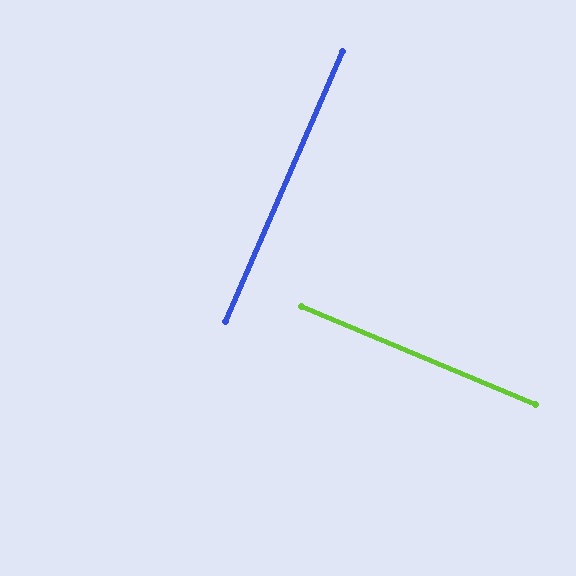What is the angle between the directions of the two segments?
Approximately 89 degrees.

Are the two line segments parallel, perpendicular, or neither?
Perpendicular — they meet at approximately 89°.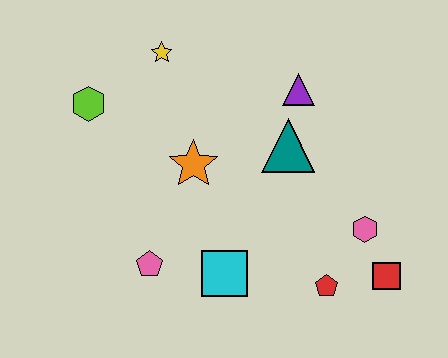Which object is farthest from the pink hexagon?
The lime hexagon is farthest from the pink hexagon.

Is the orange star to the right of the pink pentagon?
Yes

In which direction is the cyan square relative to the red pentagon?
The cyan square is to the left of the red pentagon.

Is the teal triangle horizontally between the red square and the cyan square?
Yes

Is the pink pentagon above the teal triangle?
No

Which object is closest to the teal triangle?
The purple triangle is closest to the teal triangle.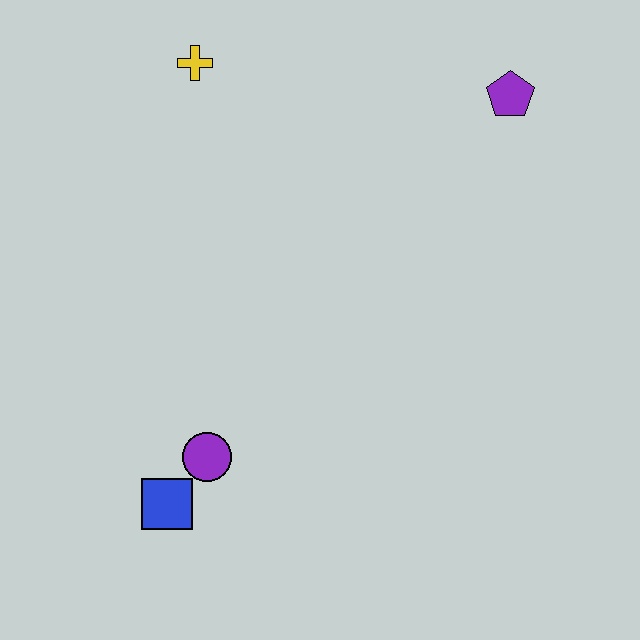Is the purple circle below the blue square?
No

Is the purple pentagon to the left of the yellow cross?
No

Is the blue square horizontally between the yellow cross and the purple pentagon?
No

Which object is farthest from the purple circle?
The purple pentagon is farthest from the purple circle.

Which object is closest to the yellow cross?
The purple pentagon is closest to the yellow cross.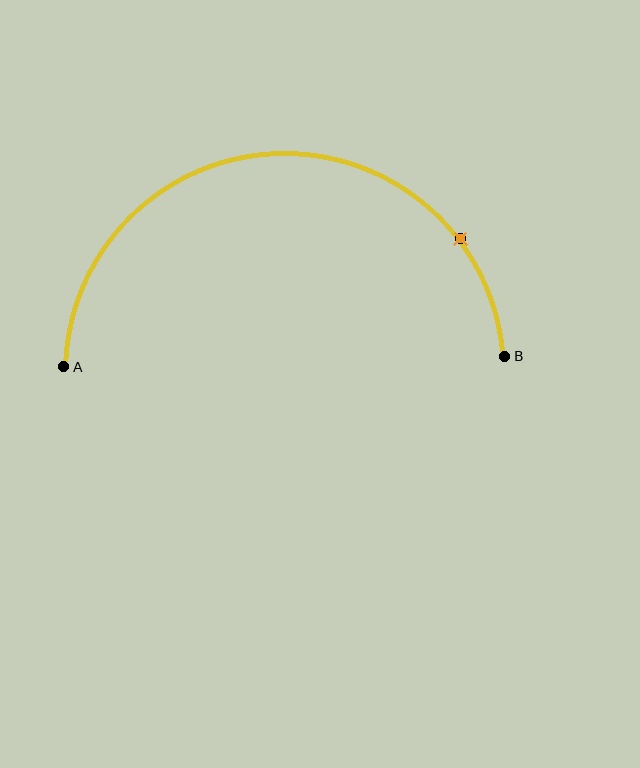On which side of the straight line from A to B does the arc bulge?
The arc bulges above the straight line connecting A and B.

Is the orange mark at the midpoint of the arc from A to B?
No. The orange mark lies on the arc but is closer to endpoint B. The arc midpoint would be at the point on the curve equidistant along the arc from both A and B.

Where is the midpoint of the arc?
The arc midpoint is the point on the curve farthest from the straight line joining A and B. It sits above that line.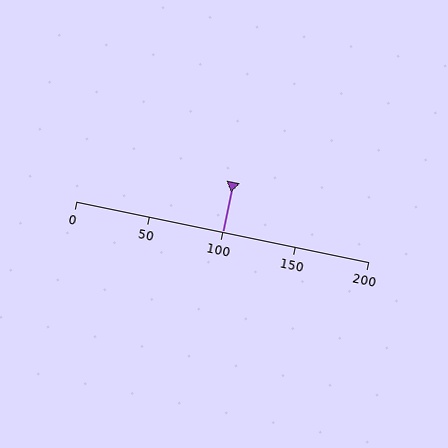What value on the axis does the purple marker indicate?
The marker indicates approximately 100.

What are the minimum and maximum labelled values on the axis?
The axis runs from 0 to 200.